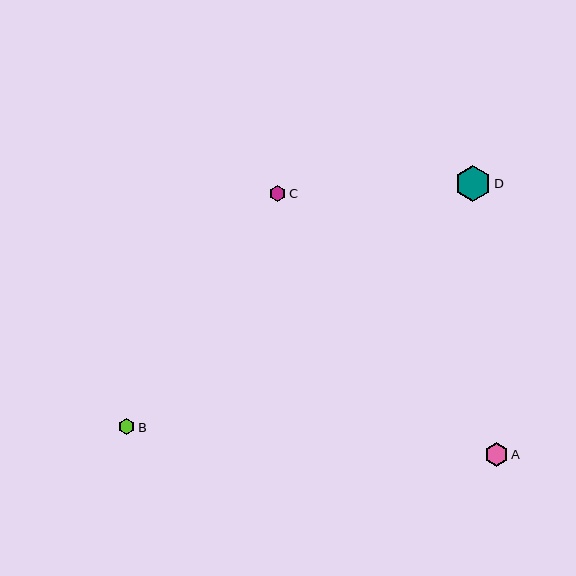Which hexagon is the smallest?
Hexagon B is the smallest with a size of approximately 16 pixels.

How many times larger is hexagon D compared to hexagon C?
Hexagon D is approximately 2.2 times the size of hexagon C.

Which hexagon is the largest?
Hexagon D is the largest with a size of approximately 36 pixels.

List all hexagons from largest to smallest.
From largest to smallest: D, A, C, B.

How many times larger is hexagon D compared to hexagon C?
Hexagon D is approximately 2.2 times the size of hexagon C.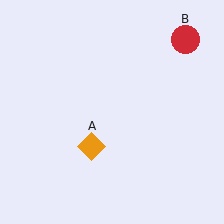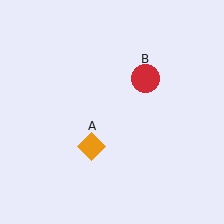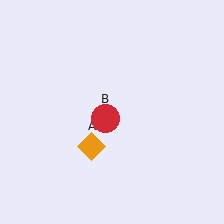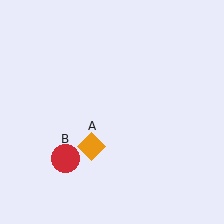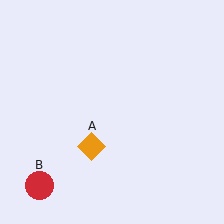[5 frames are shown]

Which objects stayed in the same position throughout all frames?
Orange diamond (object A) remained stationary.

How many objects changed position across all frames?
1 object changed position: red circle (object B).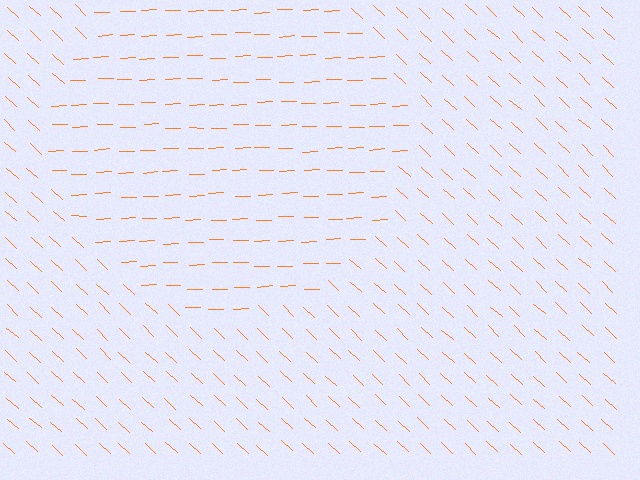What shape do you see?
I see a circle.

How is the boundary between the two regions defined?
The boundary is defined purely by a change in line orientation (approximately 45 degrees difference). All lines are the same color and thickness.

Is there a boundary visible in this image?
Yes, there is a texture boundary formed by a change in line orientation.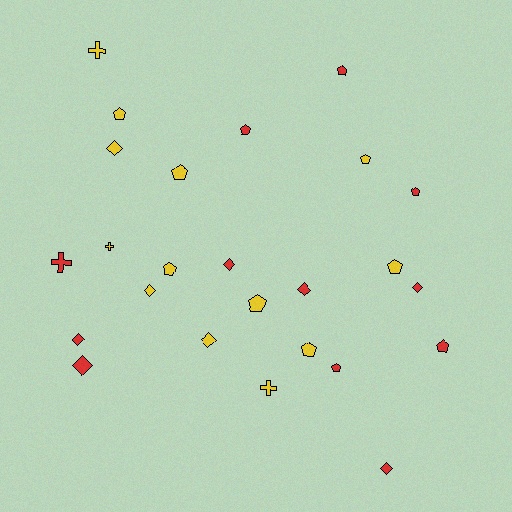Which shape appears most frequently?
Pentagon, with 12 objects.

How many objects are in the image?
There are 25 objects.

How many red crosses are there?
There is 1 red cross.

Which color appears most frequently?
Yellow, with 13 objects.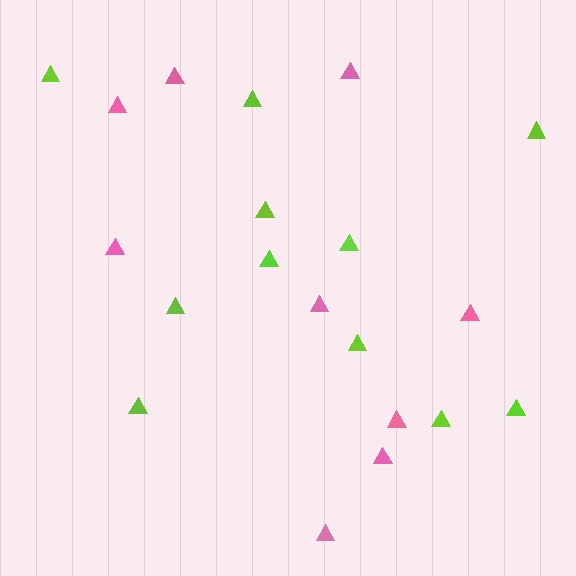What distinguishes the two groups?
There are 2 groups: one group of pink triangles (9) and one group of lime triangles (11).